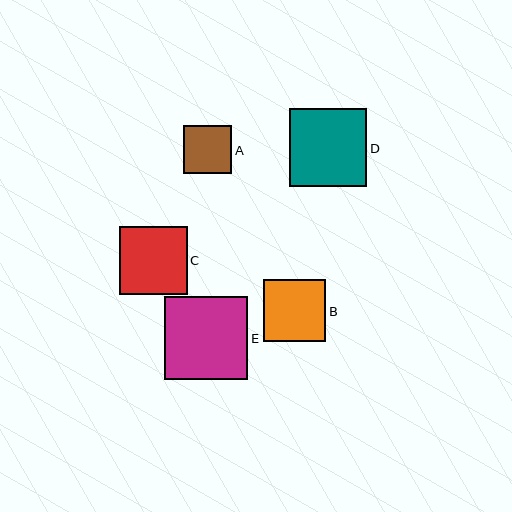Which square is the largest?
Square E is the largest with a size of approximately 83 pixels.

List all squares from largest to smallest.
From largest to smallest: E, D, C, B, A.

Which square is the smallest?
Square A is the smallest with a size of approximately 48 pixels.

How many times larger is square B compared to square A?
Square B is approximately 1.3 times the size of square A.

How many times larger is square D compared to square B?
Square D is approximately 1.3 times the size of square B.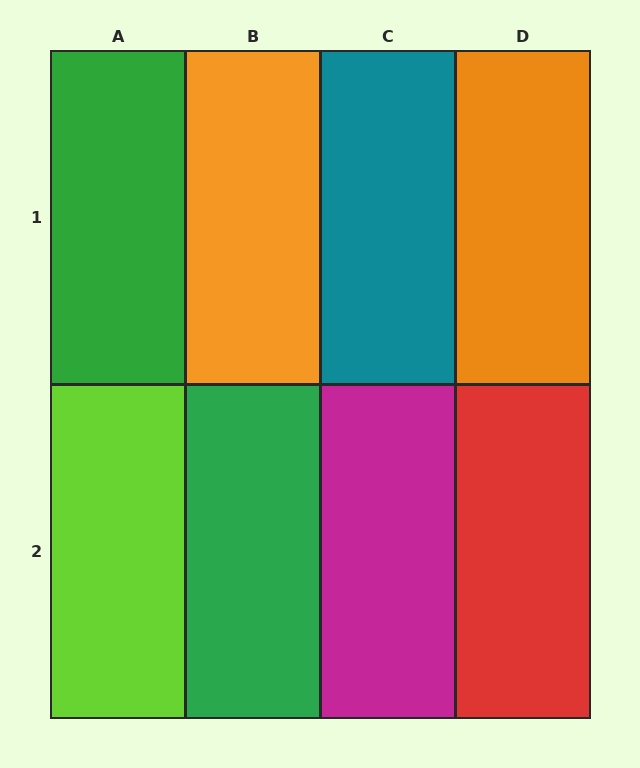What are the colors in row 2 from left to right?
Lime, green, magenta, red.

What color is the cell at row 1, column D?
Orange.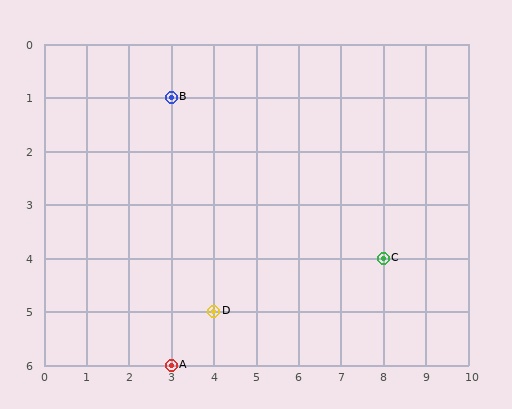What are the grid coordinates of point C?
Point C is at grid coordinates (8, 4).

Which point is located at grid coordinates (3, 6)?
Point A is at (3, 6).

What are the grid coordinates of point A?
Point A is at grid coordinates (3, 6).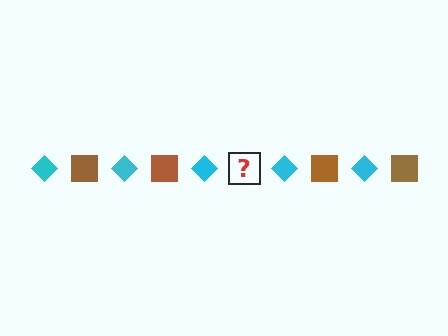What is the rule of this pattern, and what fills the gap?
The rule is that the pattern alternates between cyan diamond and brown square. The gap should be filled with a brown square.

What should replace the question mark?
The question mark should be replaced with a brown square.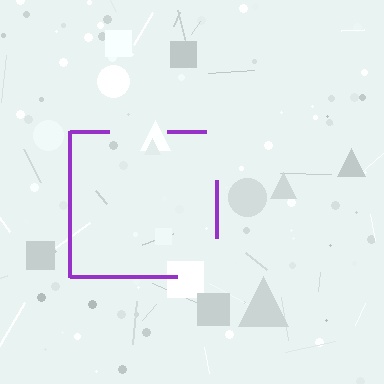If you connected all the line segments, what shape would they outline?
They would outline a square.